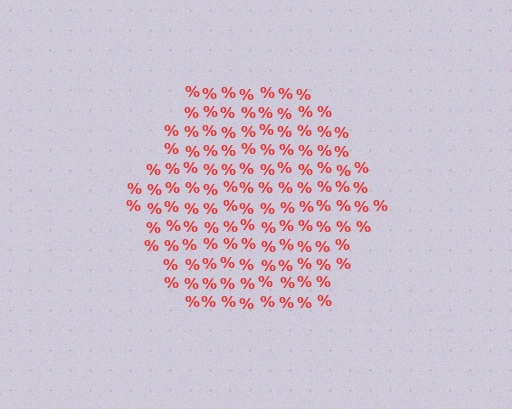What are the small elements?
The small elements are percent signs.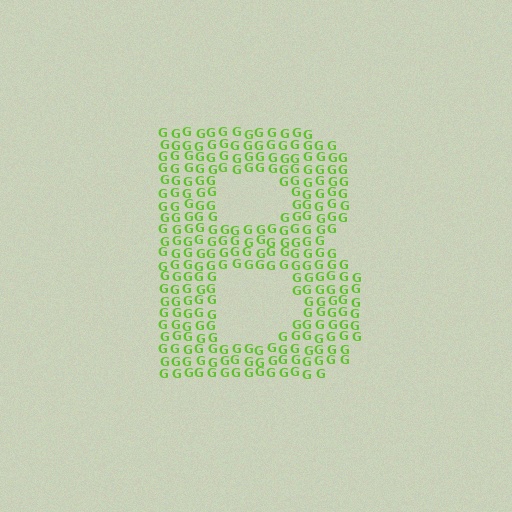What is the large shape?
The large shape is the letter B.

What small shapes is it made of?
It is made of small letter G's.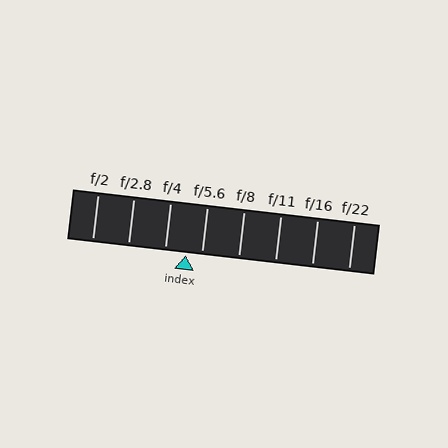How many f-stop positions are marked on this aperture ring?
There are 8 f-stop positions marked.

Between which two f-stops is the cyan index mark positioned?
The index mark is between f/4 and f/5.6.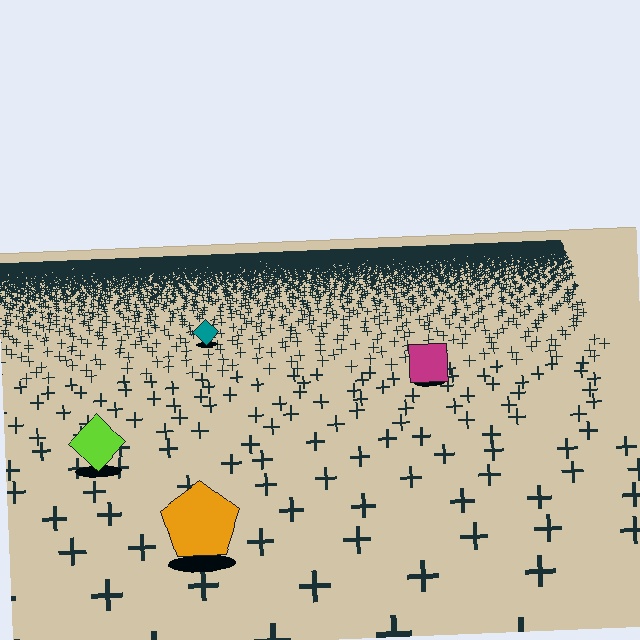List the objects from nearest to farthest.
From nearest to farthest: the orange pentagon, the lime diamond, the magenta square, the teal diamond.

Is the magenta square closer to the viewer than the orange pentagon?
No. The orange pentagon is closer — you can tell from the texture gradient: the ground texture is coarser near it.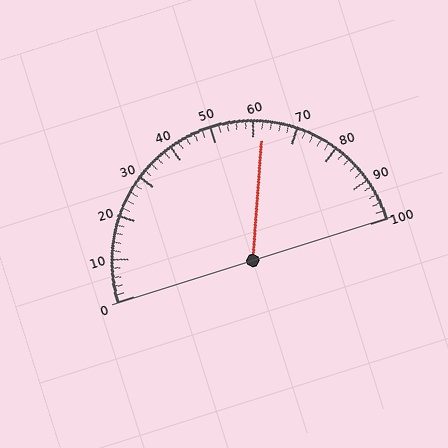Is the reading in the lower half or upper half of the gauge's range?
The reading is in the upper half of the range (0 to 100).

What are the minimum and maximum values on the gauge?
The gauge ranges from 0 to 100.